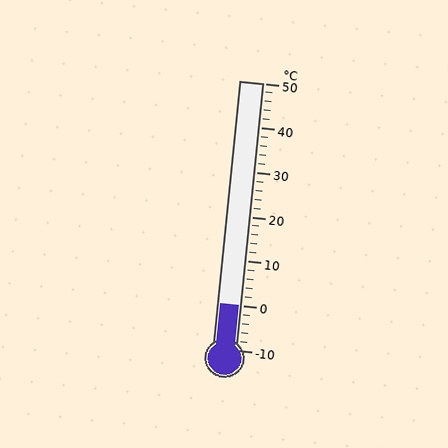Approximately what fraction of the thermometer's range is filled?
The thermometer is filled to approximately 15% of its range.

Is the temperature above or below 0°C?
The temperature is at 0°C.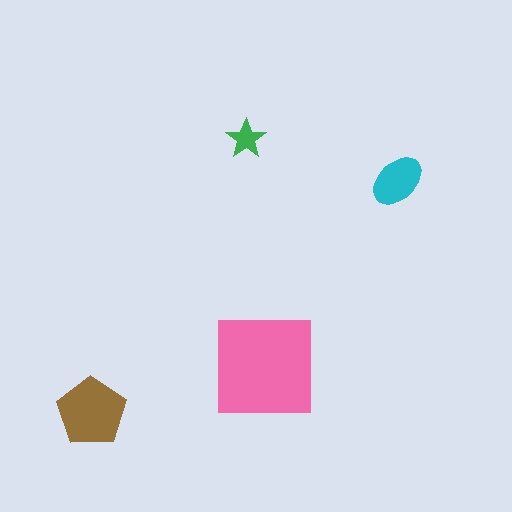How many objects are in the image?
There are 4 objects in the image.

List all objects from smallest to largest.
The green star, the cyan ellipse, the brown pentagon, the pink square.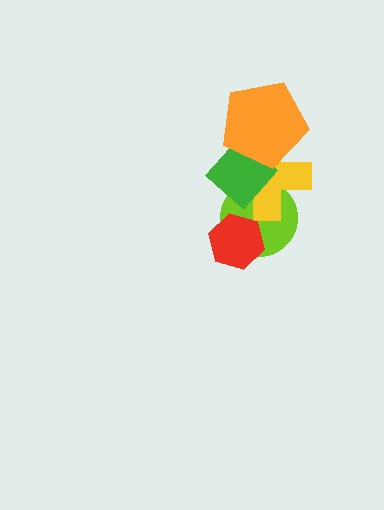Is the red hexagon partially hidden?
No, no other shape covers it.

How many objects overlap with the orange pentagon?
2 objects overlap with the orange pentagon.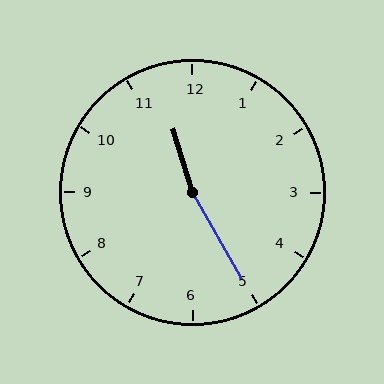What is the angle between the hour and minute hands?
Approximately 168 degrees.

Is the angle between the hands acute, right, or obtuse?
It is obtuse.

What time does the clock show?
11:25.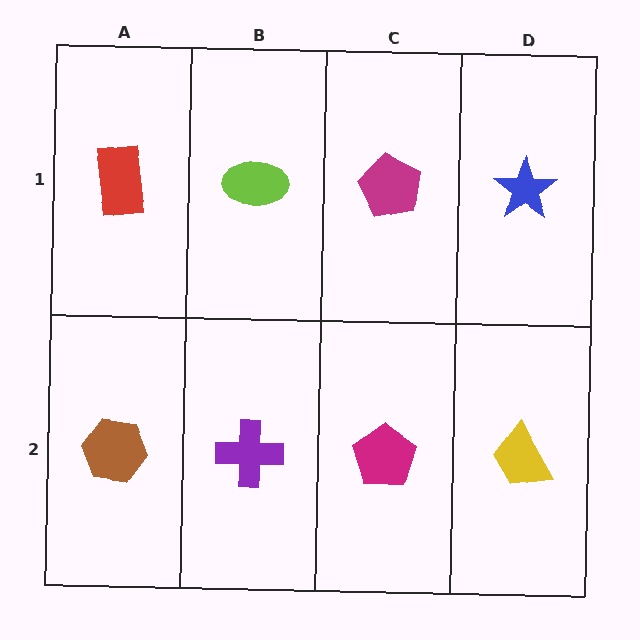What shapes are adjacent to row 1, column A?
A brown hexagon (row 2, column A), a lime ellipse (row 1, column B).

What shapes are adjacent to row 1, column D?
A yellow trapezoid (row 2, column D), a magenta pentagon (row 1, column C).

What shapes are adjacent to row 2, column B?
A lime ellipse (row 1, column B), a brown hexagon (row 2, column A), a magenta pentagon (row 2, column C).